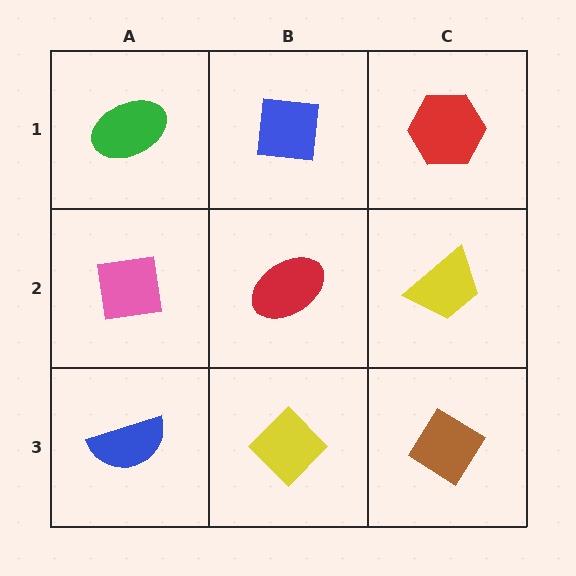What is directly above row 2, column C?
A red hexagon.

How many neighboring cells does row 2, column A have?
3.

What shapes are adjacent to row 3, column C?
A yellow trapezoid (row 2, column C), a yellow diamond (row 3, column B).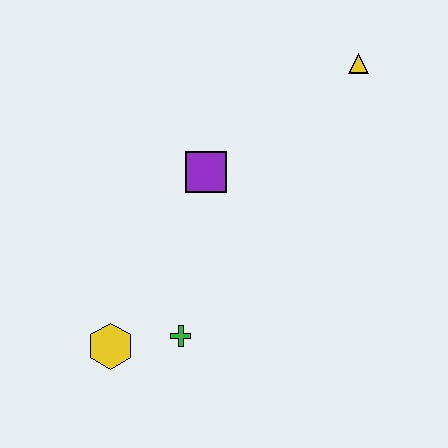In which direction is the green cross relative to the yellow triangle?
The green cross is below the yellow triangle.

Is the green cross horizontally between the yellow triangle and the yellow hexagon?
Yes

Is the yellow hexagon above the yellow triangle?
No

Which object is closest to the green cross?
The yellow hexagon is closest to the green cross.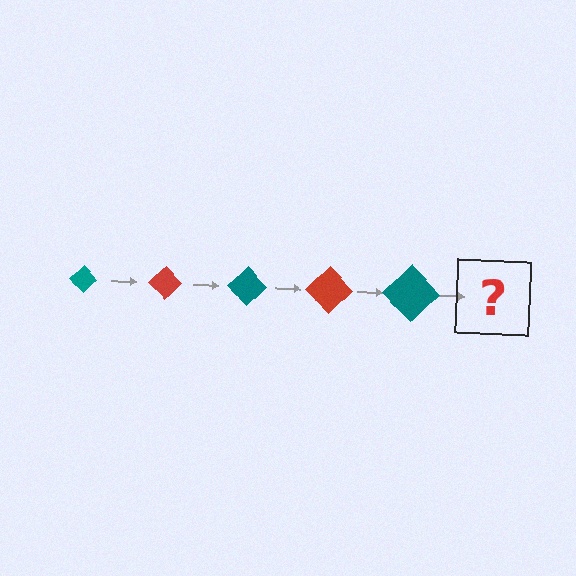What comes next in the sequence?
The next element should be a red diamond, larger than the previous one.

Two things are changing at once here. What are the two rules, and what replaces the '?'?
The two rules are that the diamond grows larger each step and the color cycles through teal and red. The '?' should be a red diamond, larger than the previous one.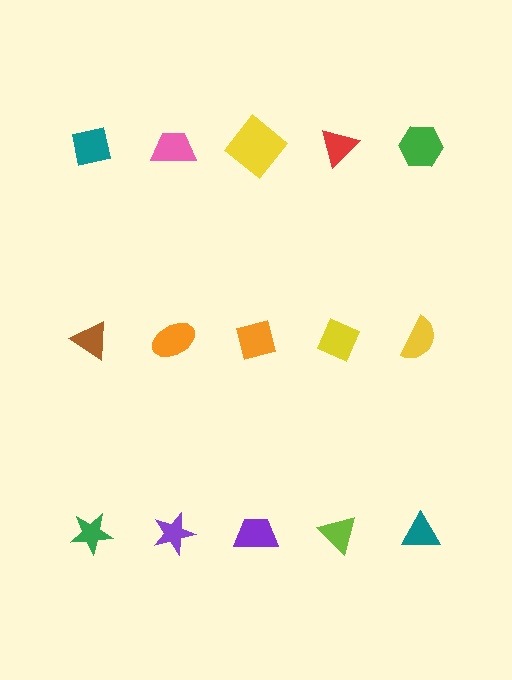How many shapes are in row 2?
5 shapes.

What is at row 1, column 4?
A red triangle.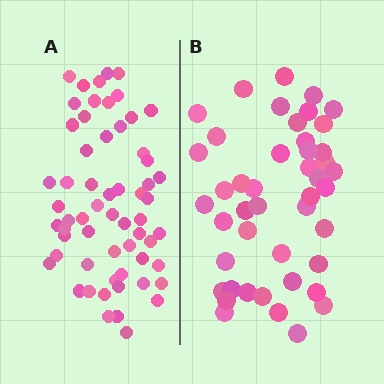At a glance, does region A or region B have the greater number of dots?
Region A (the left region) has more dots.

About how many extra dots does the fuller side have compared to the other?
Region A has approximately 15 more dots than region B.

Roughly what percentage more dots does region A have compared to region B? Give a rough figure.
About 35% more.